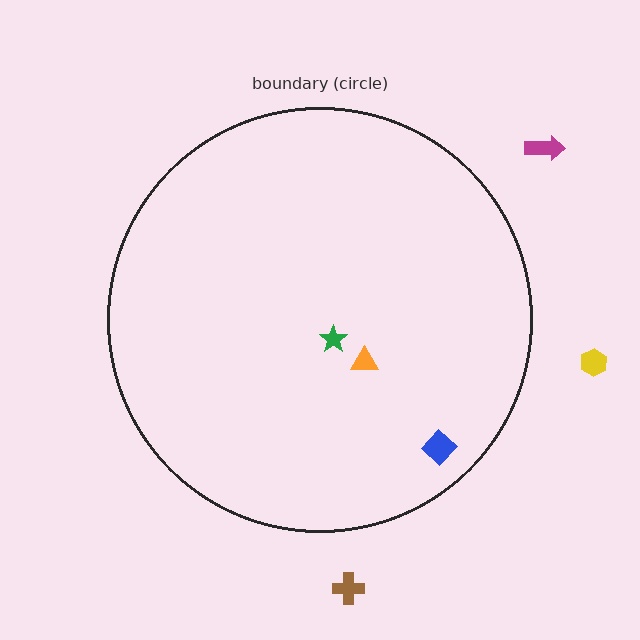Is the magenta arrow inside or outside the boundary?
Outside.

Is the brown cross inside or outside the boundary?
Outside.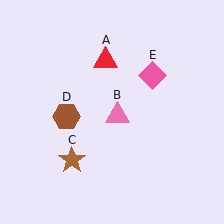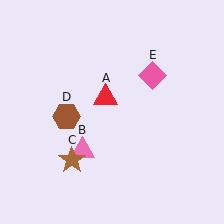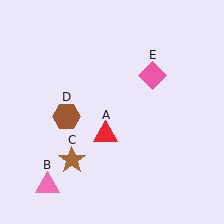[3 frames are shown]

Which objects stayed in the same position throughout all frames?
Brown star (object C) and brown hexagon (object D) and pink diamond (object E) remained stationary.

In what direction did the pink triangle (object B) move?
The pink triangle (object B) moved down and to the left.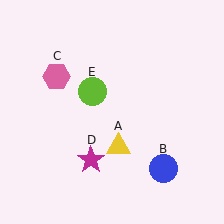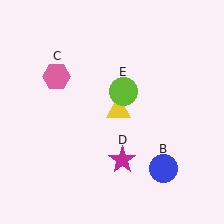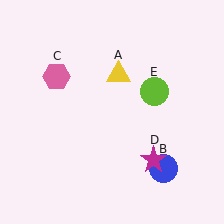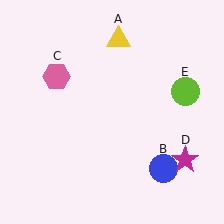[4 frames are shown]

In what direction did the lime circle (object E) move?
The lime circle (object E) moved right.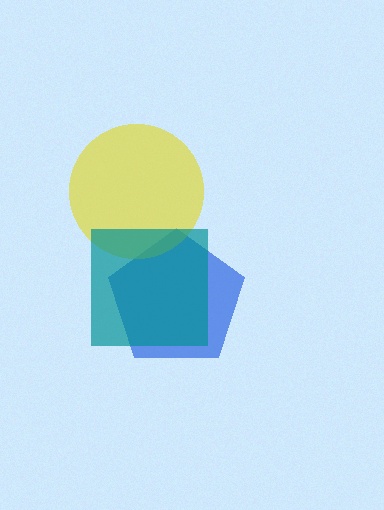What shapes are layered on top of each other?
The layered shapes are: a blue pentagon, a yellow circle, a teal square.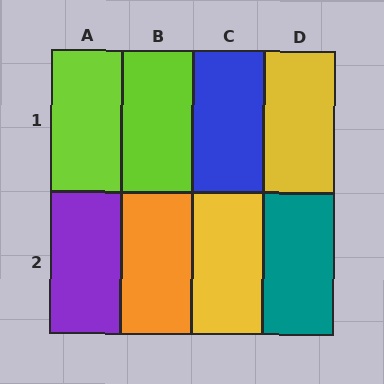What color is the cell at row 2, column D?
Teal.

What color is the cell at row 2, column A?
Purple.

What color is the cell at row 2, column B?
Orange.